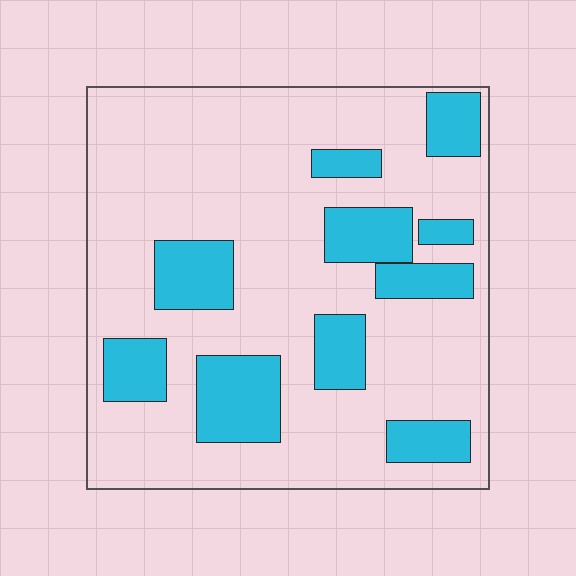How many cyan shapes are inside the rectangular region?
10.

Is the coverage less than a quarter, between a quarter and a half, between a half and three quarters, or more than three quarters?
Less than a quarter.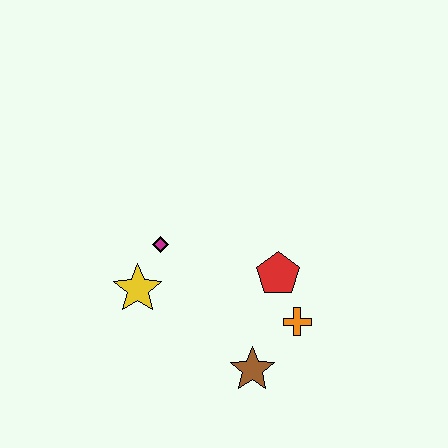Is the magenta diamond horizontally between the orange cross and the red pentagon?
No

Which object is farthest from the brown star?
The magenta diamond is farthest from the brown star.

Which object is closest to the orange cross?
The red pentagon is closest to the orange cross.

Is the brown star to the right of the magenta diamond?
Yes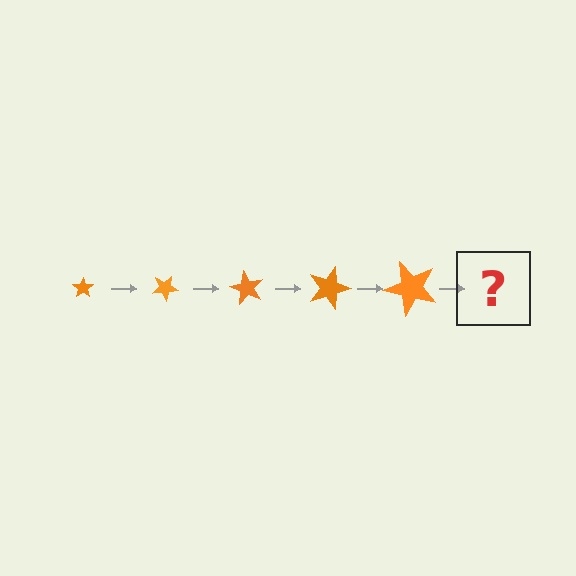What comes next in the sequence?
The next element should be a star, larger than the previous one and rotated 150 degrees from the start.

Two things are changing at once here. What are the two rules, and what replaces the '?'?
The two rules are that the star grows larger each step and it rotates 30 degrees each step. The '?' should be a star, larger than the previous one and rotated 150 degrees from the start.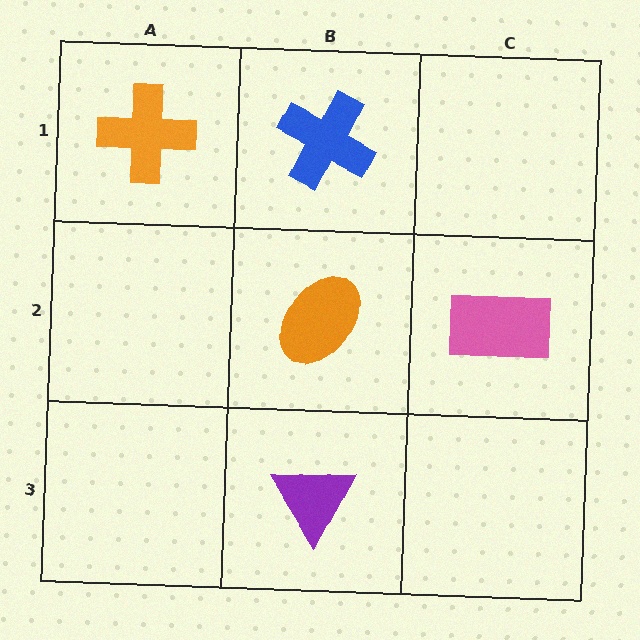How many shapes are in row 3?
1 shape.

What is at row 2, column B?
An orange ellipse.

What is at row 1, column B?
A blue cross.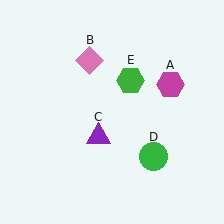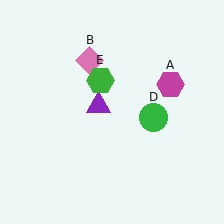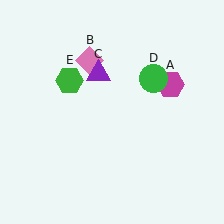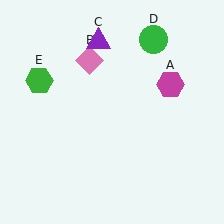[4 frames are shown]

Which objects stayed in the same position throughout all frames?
Magenta hexagon (object A) and pink diamond (object B) remained stationary.